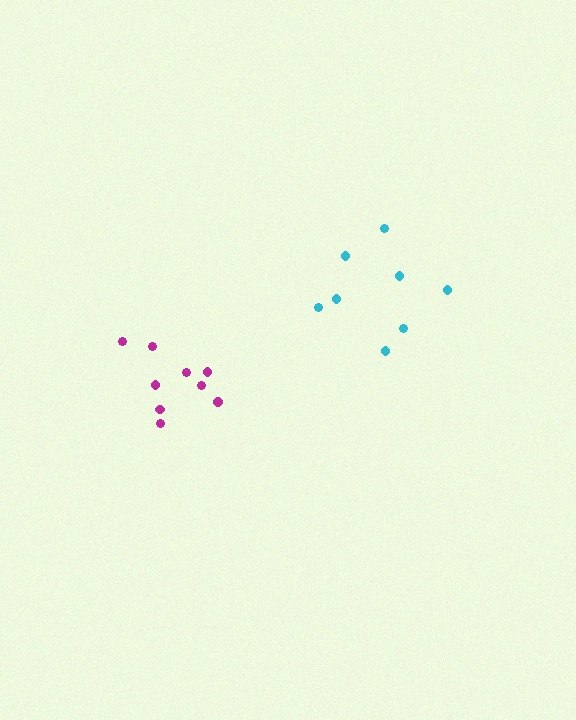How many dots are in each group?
Group 1: 9 dots, Group 2: 8 dots (17 total).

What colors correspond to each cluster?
The clusters are colored: magenta, cyan.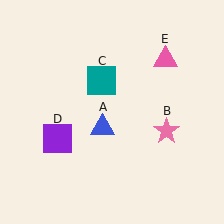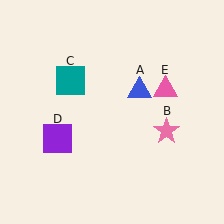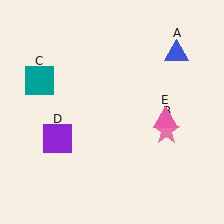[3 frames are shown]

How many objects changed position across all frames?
3 objects changed position: blue triangle (object A), teal square (object C), pink triangle (object E).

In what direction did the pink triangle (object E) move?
The pink triangle (object E) moved down.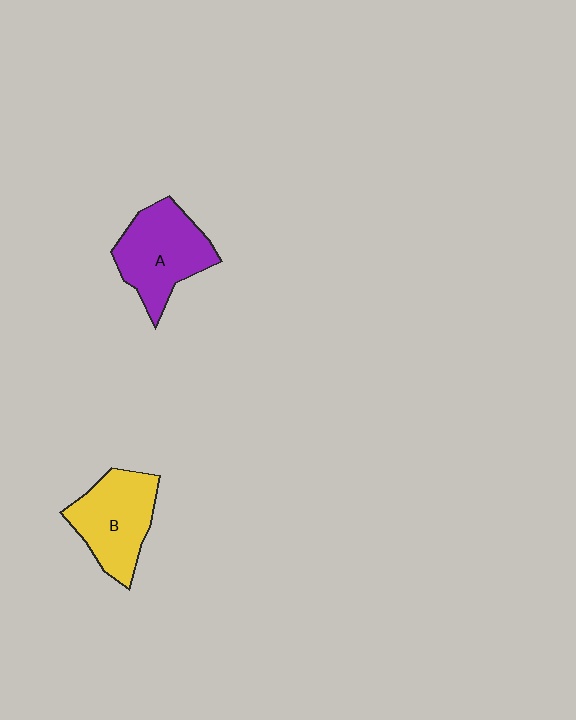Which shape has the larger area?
Shape A (purple).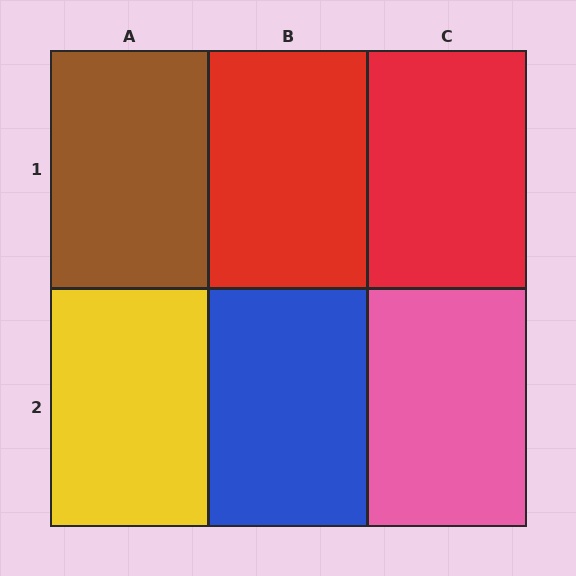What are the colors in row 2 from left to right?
Yellow, blue, pink.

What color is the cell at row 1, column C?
Red.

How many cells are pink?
1 cell is pink.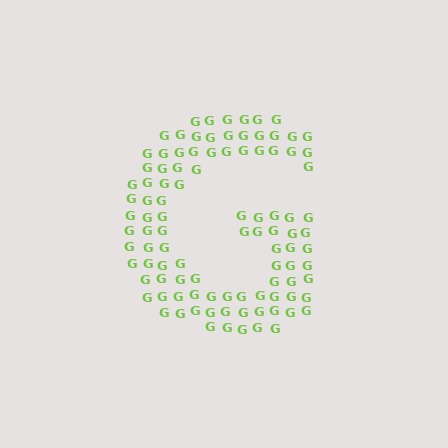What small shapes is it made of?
It is made of small letter G's.